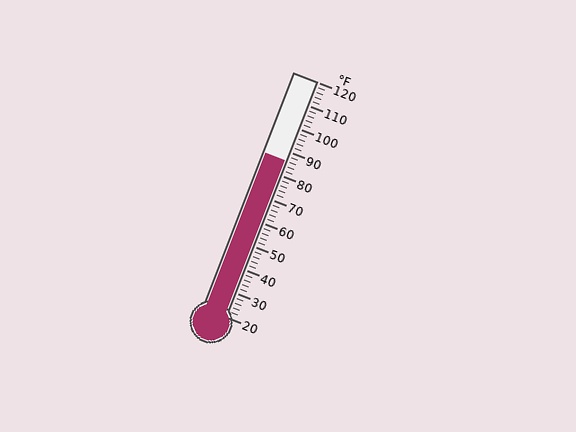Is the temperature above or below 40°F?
The temperature is above 40°F.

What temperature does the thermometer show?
The thermometer shows approximately 86°F.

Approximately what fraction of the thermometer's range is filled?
The thermometer is filled to approximately 65% of its range.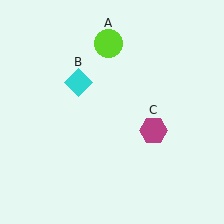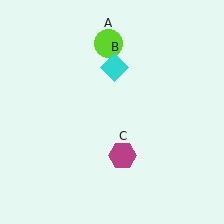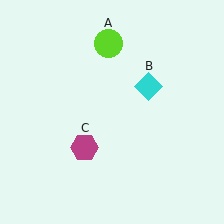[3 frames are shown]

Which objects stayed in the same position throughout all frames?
Lime circle (object A) remained stationary.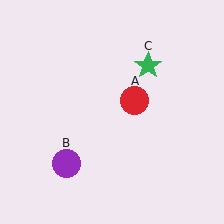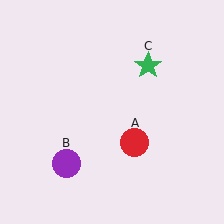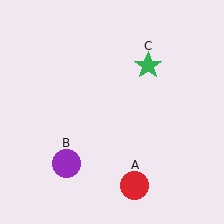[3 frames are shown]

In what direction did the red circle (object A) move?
The red circle (object A) moved down.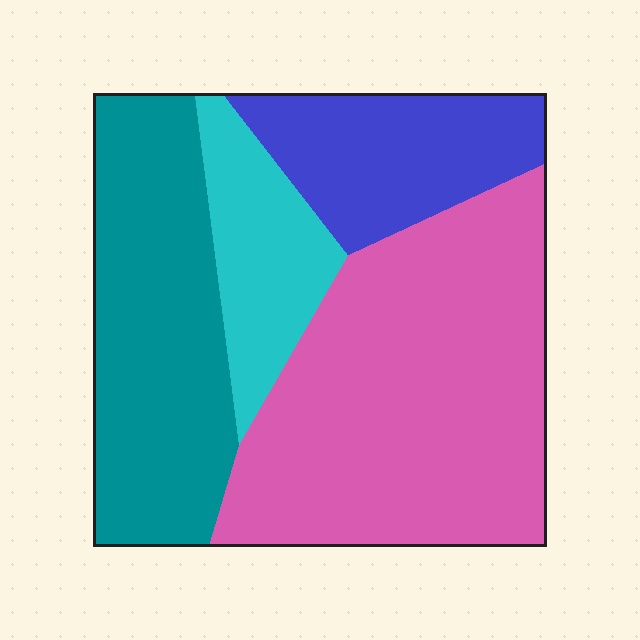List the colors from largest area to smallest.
From largest to smallest: pink, teal, blue, cyan.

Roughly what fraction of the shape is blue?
Blue covers roughly 15% of the shape.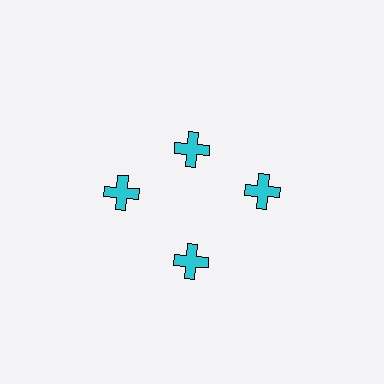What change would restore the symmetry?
The symmetry would be restored by moving it outward, back onto the ring so that all 4 crosses sit at equal angles and equal distance from the center.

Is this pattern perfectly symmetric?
No. The 4 cyan crosses are arranged in a ring, but one element near the 12 o'clock position is pulled inward toward the center, breaking the 4-fold rotational symmetry.